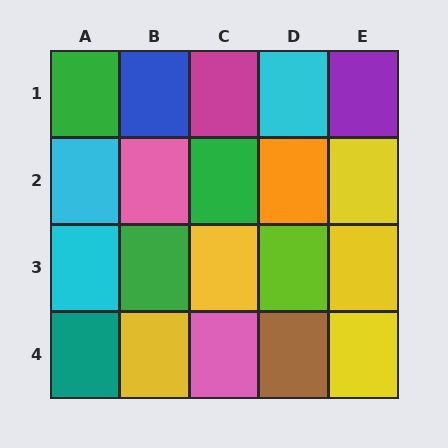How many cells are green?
3 cells are green.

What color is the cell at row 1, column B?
Blue.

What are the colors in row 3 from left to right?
Cyan, green, yellow, lime, yellow.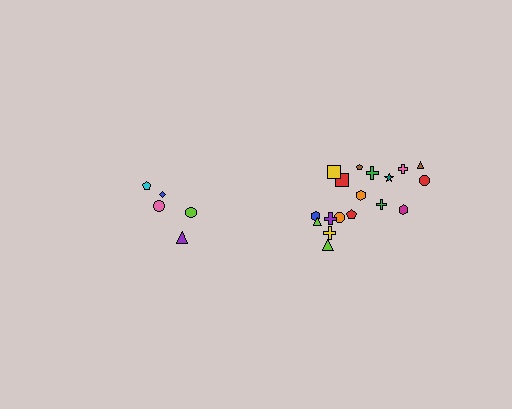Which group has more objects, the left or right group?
The right group.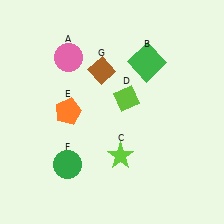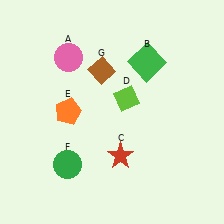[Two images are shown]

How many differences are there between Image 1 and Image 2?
There is 1 difference between the two images.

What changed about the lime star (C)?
In Image 1, C is lime. In Image 2, it changed to red.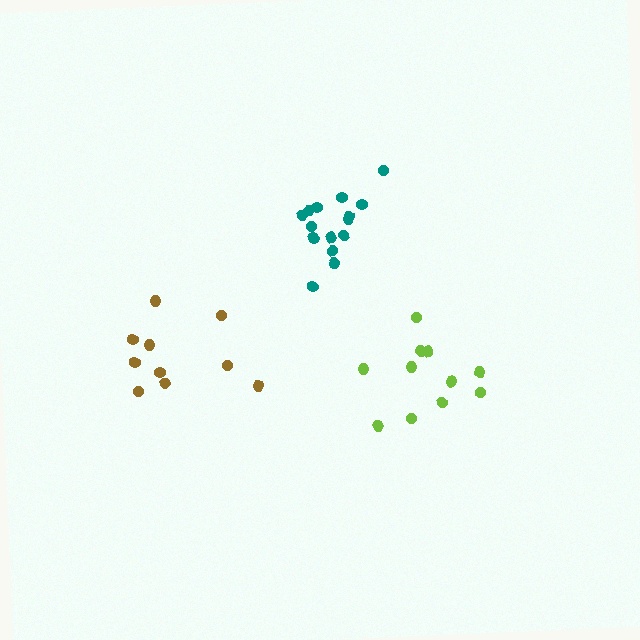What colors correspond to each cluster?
The clusters are colored: lime, teal, brown.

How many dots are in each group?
Group 1: 11 dots, Group 2: 15 dots, Group 3: 10 dots (36 total).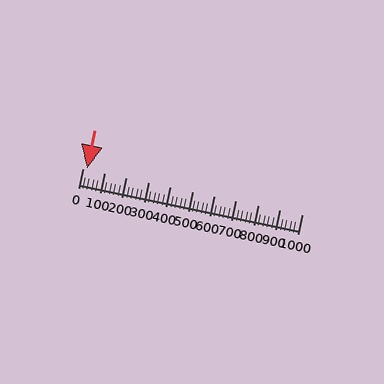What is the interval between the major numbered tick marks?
The major tick marks are spaced 100 units apart.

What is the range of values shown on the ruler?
The ruler shows values from 0 to 1000.